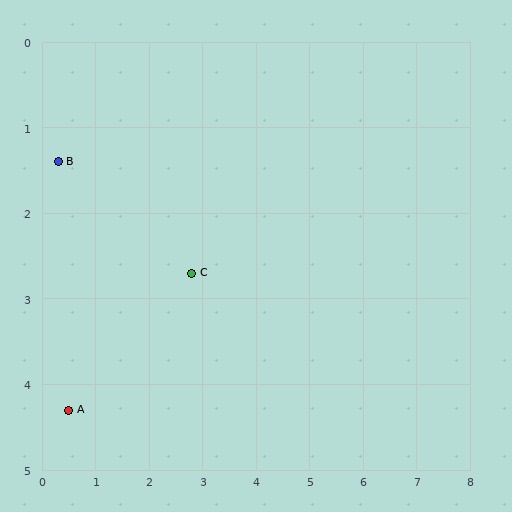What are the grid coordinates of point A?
Point A is at approximately (0.5, 4.3).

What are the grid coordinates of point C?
Point C is at approximately (2.8, 2.7).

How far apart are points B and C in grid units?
Points B and C are about 2.8 grid units apart.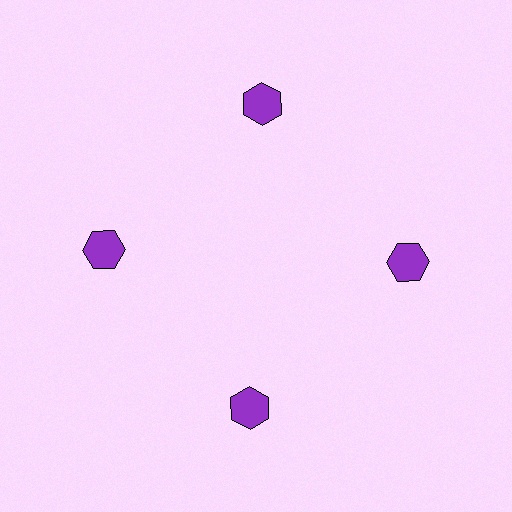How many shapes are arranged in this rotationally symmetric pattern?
There are 4 shapes, arranged in 4 groups of 1.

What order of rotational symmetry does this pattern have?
This pattern has 4-fold rotational symmetry.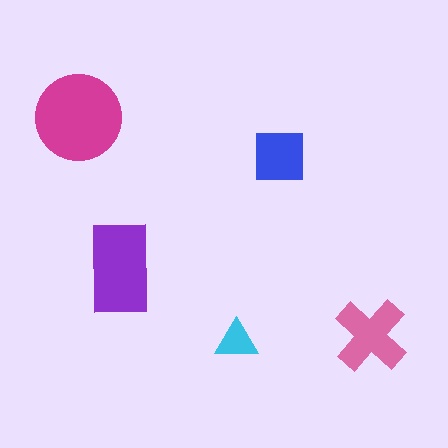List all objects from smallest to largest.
The cyan triangle, the blue square, the pink cross, the purple rectangle, the magenta circle.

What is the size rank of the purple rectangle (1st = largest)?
2nd.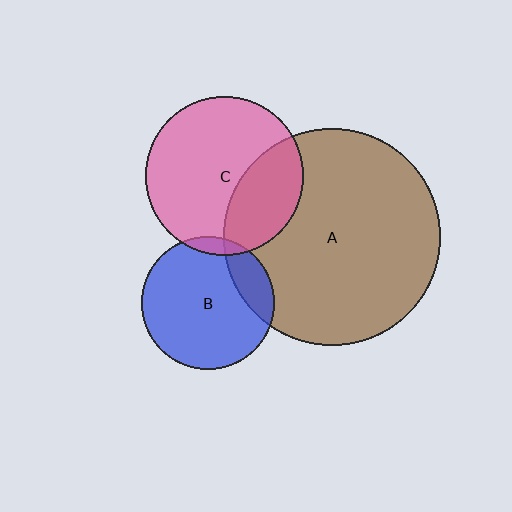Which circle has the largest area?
Circle A (brown).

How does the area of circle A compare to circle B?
Approximately 2.7 times.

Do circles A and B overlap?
Yes.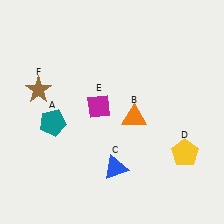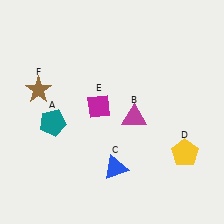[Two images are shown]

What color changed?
The triangle (B) changed from orange in Image 1 to magenta in Image 2.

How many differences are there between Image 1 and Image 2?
There is 1 difference between the two images.